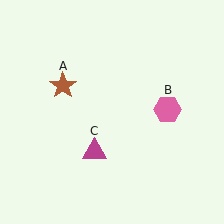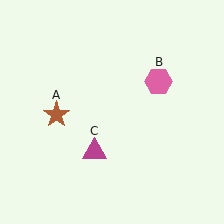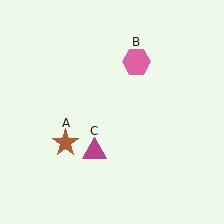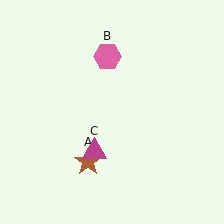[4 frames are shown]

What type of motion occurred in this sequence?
The brown star (object A), pink hexagon (object B) rotated counterclockwise around the center of the scene.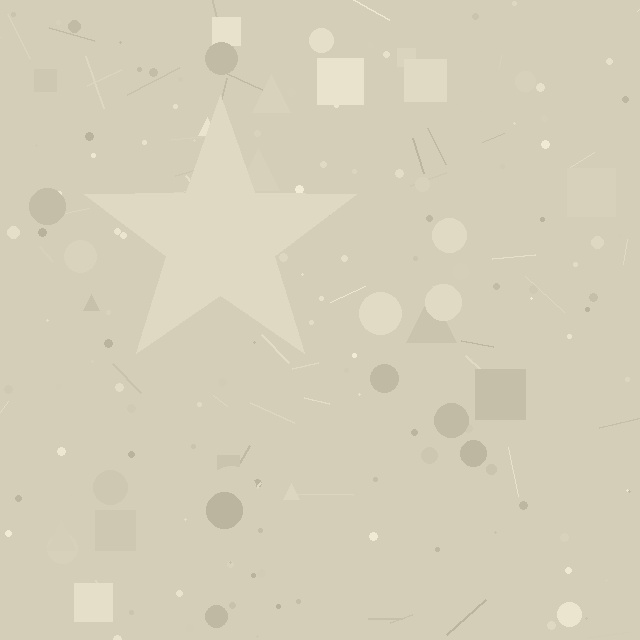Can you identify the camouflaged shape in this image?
The camouflaged shape is a star.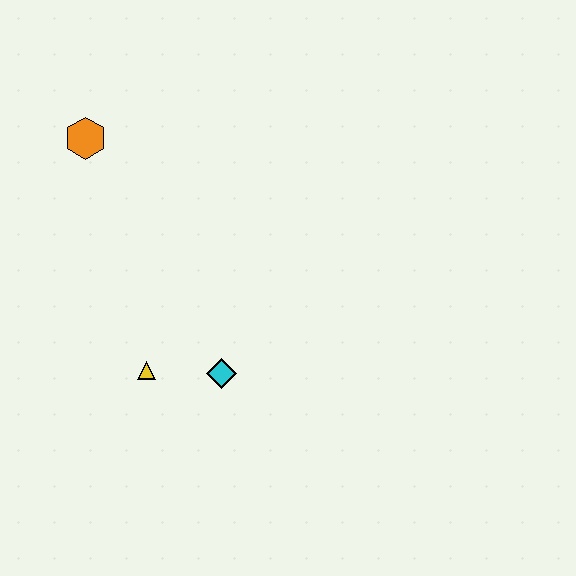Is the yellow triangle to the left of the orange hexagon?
No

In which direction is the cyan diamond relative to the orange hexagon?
The cyan diamond is below the orange hexagon.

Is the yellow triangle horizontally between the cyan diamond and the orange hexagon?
Yes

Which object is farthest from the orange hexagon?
The cyan diamond is farthest from the orange hexagon.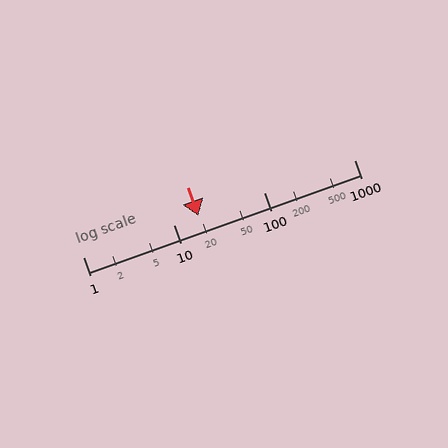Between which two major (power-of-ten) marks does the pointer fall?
The pointer is between 10 and 100.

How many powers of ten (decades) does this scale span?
The scale spans 3 decades, from 1 to 1000.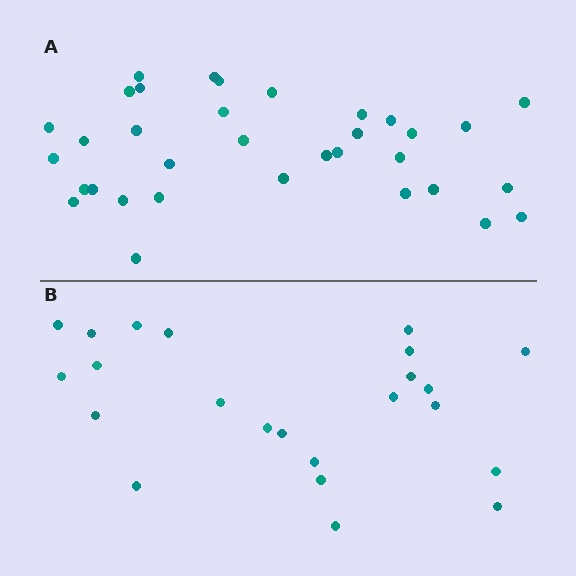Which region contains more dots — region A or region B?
Region A (the top region) has more dots.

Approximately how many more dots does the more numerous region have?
Region A has roughly 12 or so more dots than region B.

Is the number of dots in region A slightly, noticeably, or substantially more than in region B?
Region A has substantially more. The ratio is roughly 1.5 to 1.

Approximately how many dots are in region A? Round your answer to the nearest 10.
About 30 dots. (The exact count is 34, which rounds to 30.)